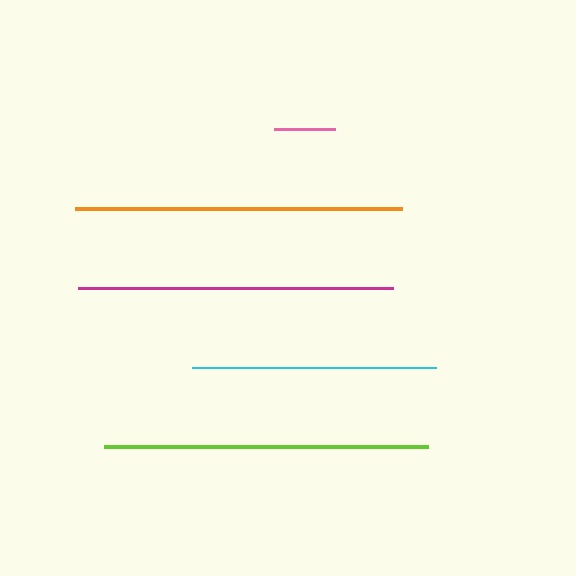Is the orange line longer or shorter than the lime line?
The orange line is longer than the lime line.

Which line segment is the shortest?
The pink line is the shortest at approximately 61 pixels.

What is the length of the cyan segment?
The cyan segment is approximately 244 pixels long.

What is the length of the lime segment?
The lime segment is approximately 324 pixels long.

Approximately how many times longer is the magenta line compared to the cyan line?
The magenta line is approximately 1.3 times the length of the cyan line.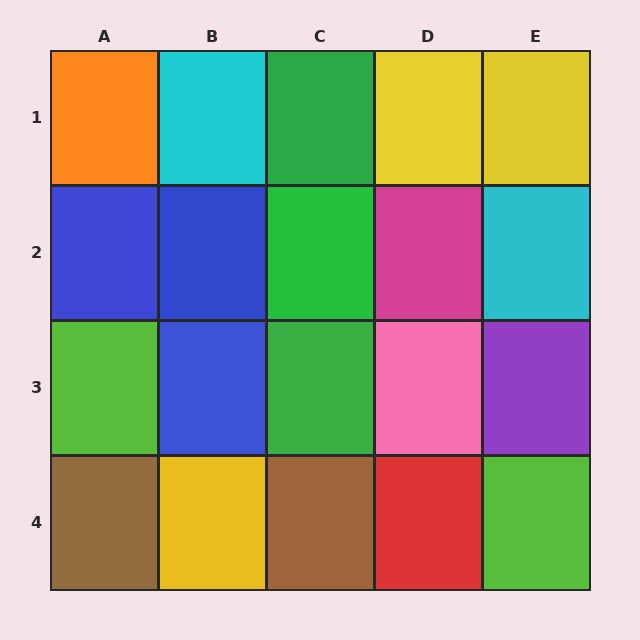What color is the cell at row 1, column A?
Orange.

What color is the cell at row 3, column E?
Purple.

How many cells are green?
3 cells are green.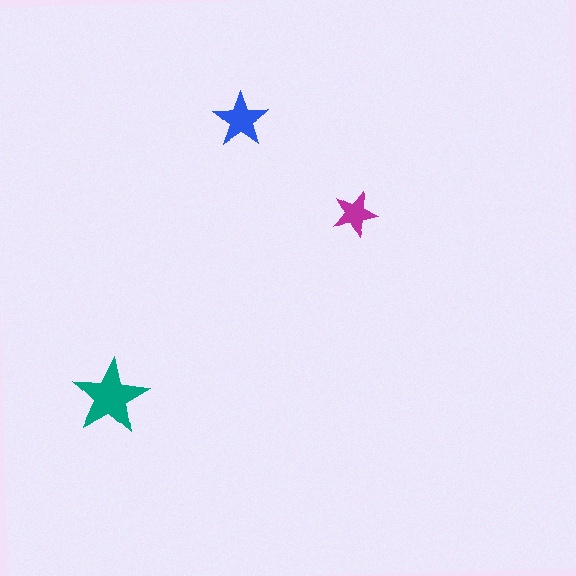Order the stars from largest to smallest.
the teal one, the blue one, the magenta one.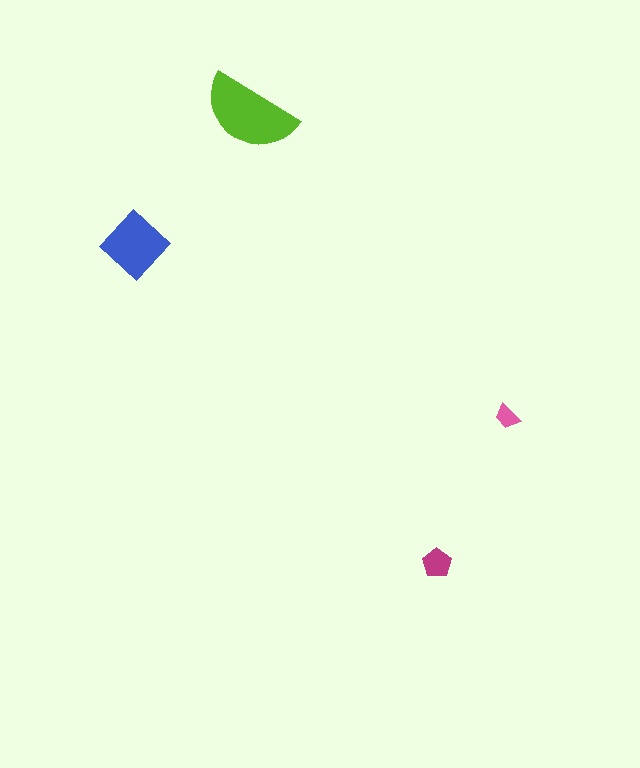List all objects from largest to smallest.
The lime semicircle, the blue diamond, the magenta pentagon, the pink trapezoid.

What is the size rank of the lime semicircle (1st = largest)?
1st.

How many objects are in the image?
There are 4 objects in the image.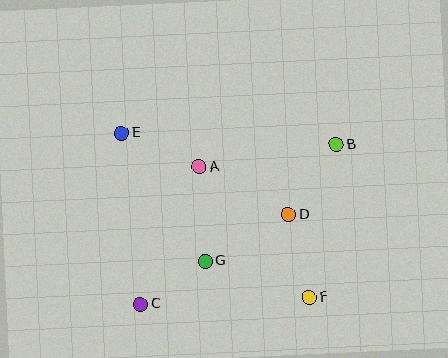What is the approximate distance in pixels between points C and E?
The distance between C and E is approximately 172 pixels.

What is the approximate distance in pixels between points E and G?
The distance between E and G is approximately 153 pixels.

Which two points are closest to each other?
Points C and G are closest to each other.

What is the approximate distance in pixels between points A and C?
The distance between A and C is approximately 149 pixels.